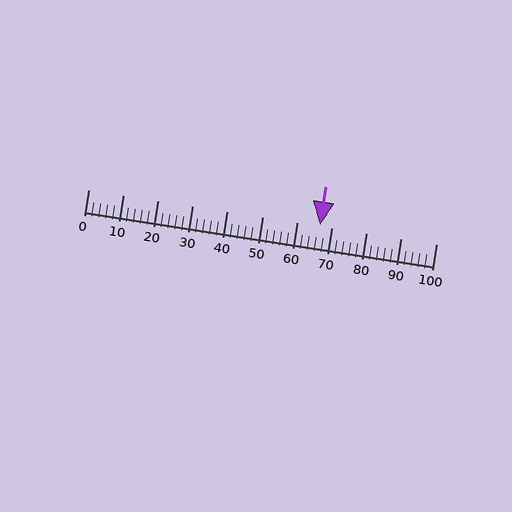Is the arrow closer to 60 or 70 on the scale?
The arrow is closer to 70.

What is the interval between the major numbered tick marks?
The major tick marks are spaced 10 units apart.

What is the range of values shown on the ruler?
The ruler shows values from 0 to 100.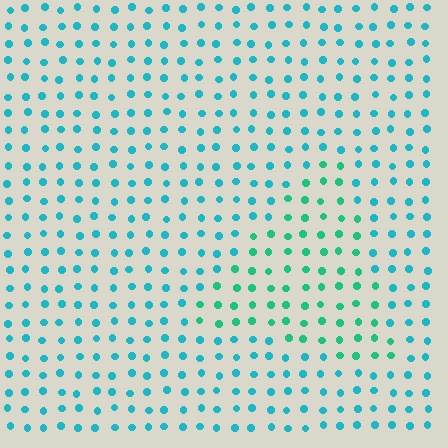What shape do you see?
I see a triangle.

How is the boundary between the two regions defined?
The boundary is defined purely by a slight shift in hue (about 28 degrees). Spacing, size, and orientation are identical on both sides.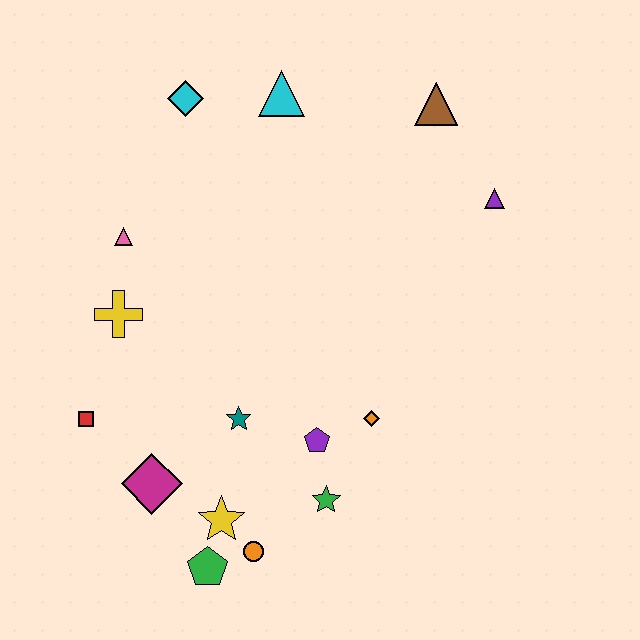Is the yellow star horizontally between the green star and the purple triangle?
No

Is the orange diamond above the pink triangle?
No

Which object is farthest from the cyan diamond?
The green pentagon is farthest from the cyan diamond.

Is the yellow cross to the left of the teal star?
Yes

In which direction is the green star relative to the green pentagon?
The green star is to the right of the green pentagon.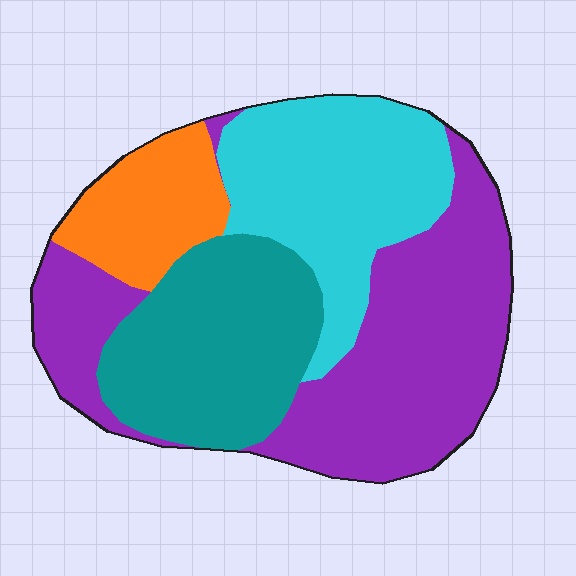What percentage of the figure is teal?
Teal covers 24% of the figure.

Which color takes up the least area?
Orange, at roughly 10%.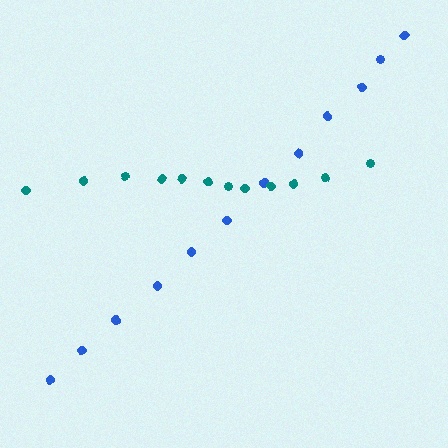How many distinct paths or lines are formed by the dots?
There are 2 distinct paths.